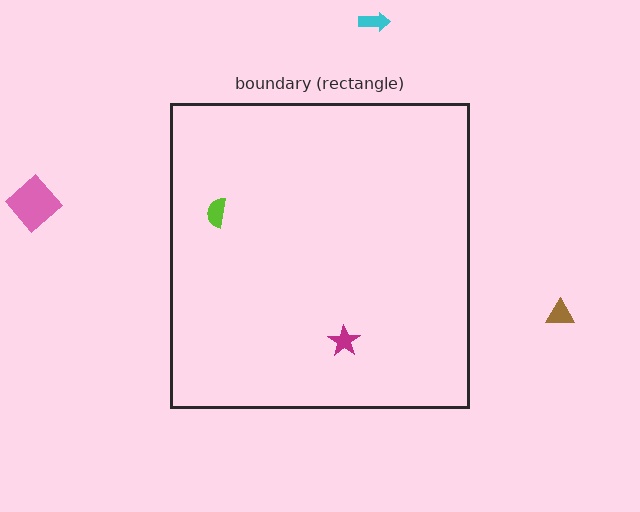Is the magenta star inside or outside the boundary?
Inside.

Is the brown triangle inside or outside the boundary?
Outside.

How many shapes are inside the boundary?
2 inside, 3 outside.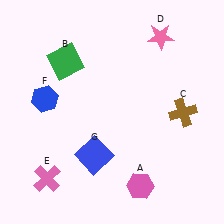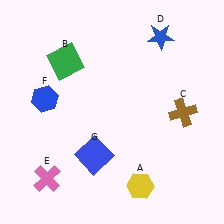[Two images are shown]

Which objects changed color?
A changed from pink to yellow. D changed from pink to blue.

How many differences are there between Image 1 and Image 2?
There are 2 differences between the two images.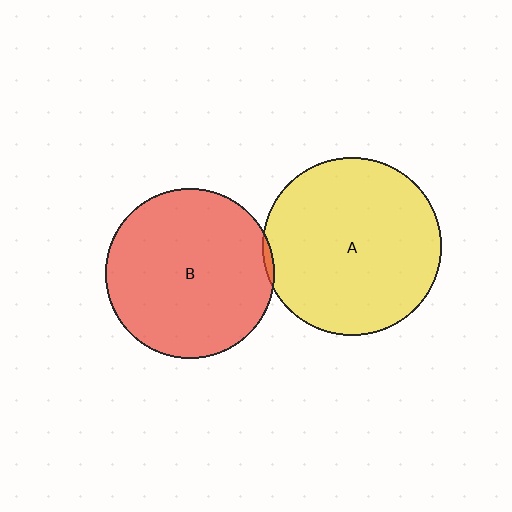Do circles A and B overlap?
Yes.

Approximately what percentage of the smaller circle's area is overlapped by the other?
Approximately 5%.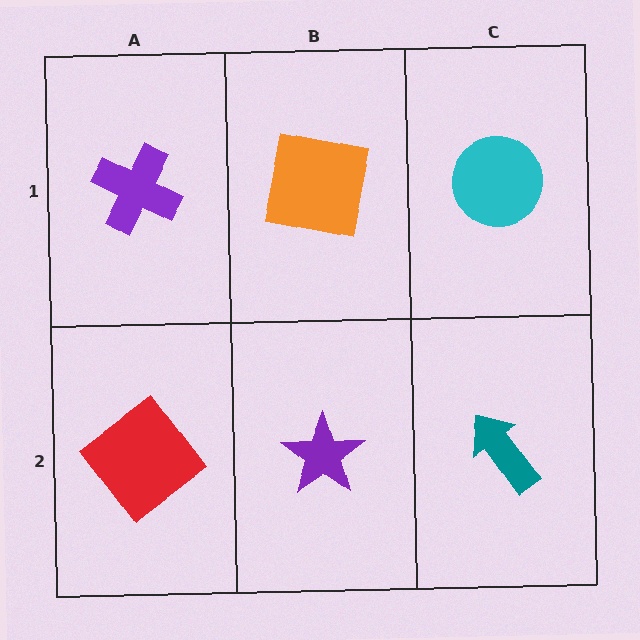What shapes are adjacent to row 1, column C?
A teal arrow (row 2, column C), an orange square (row 1, column B).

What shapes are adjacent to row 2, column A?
A purple cross (row 1, column A), a purple star (row 2, column B).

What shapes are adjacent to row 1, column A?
A red diamond (row 2, column A), an orange square (row 1, column B).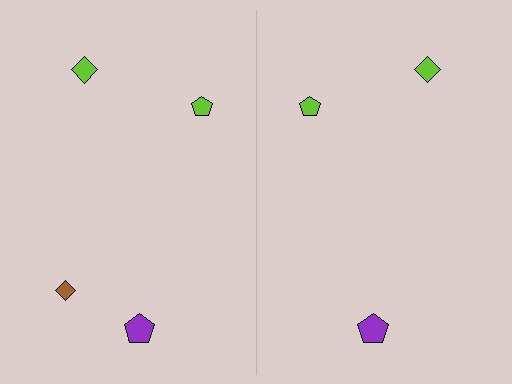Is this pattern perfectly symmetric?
No, the pattern is not perfectly symmetric. A brown diamond is missing from the right side.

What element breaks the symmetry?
A brown diamond is missing from the right side.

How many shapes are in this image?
There are 7 shapes in this image.